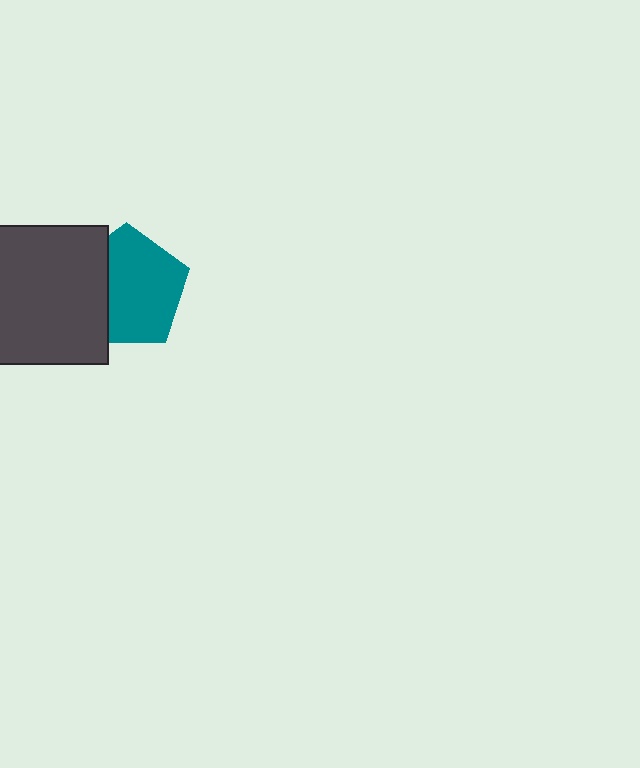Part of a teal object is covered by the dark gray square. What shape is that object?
It is a pentagon.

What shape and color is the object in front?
The object in front is a dark gray square.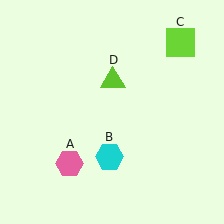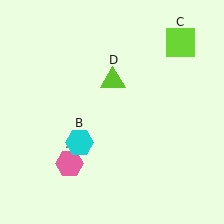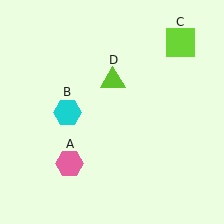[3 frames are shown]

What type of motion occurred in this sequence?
The cyan hexagon (object B) rotated clockwise around the center of the scene.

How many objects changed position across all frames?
1 object changed position: cyan hexagon (object B).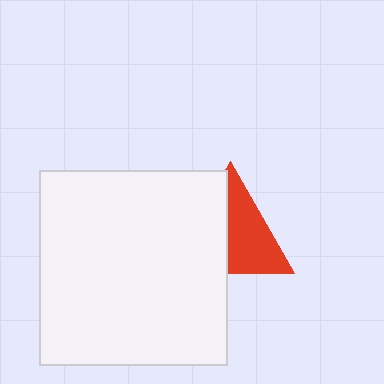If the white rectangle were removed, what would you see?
You would see the complete red triangle.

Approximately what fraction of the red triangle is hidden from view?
Roughly 45% of the red triangle is hidden behind the white rectangle.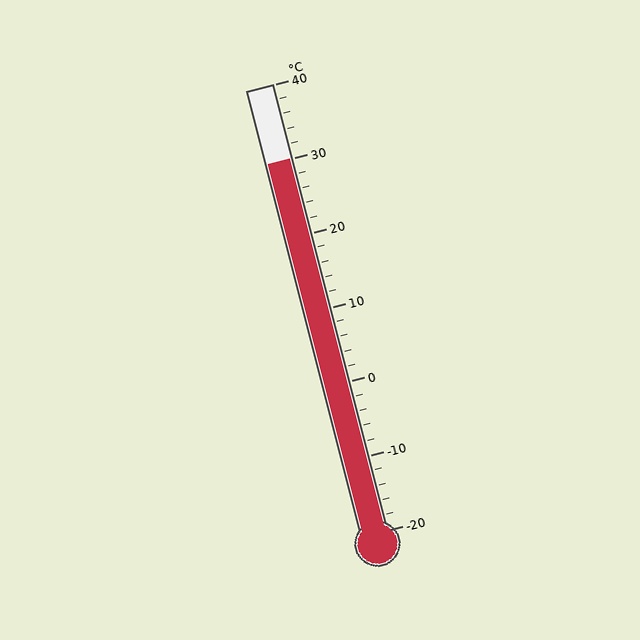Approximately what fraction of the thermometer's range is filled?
The thermometer is filled to approximately 85% of its range.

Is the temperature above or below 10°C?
The temperature is above 10°C.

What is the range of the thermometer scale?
The thermometer scale ranges from -20°C to 40°C.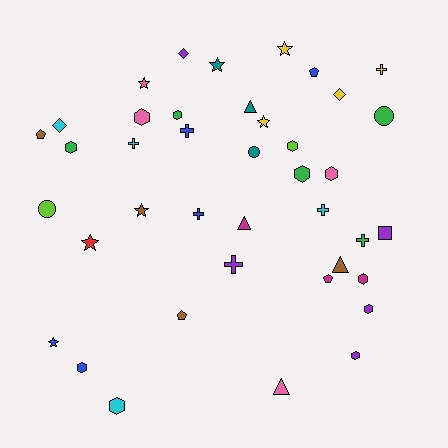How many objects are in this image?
There are 40 objects.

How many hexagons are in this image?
There are 11 hexagons.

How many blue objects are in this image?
There are 5 blue objects.